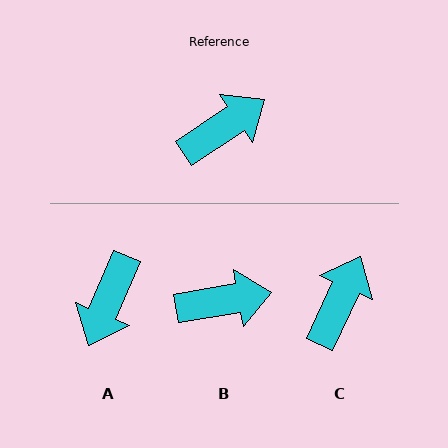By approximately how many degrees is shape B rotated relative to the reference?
Approximately 24 degrees clockwise.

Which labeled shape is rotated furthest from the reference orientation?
A, about 147 degrees away.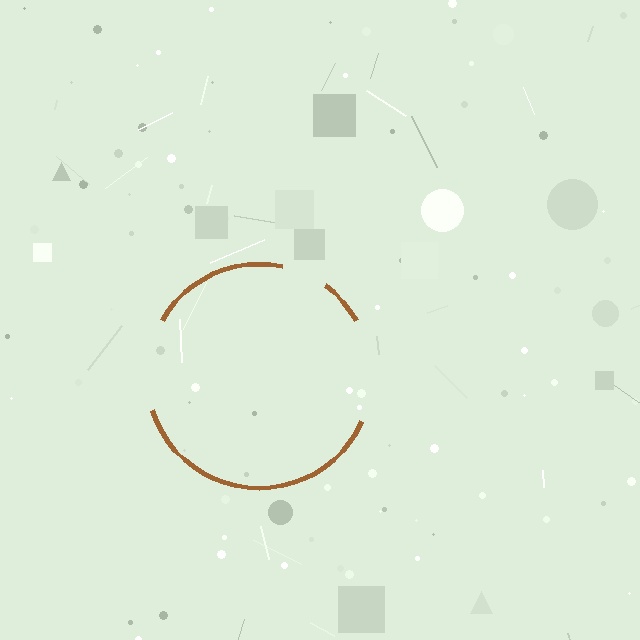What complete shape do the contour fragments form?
The contour fragments form a circle.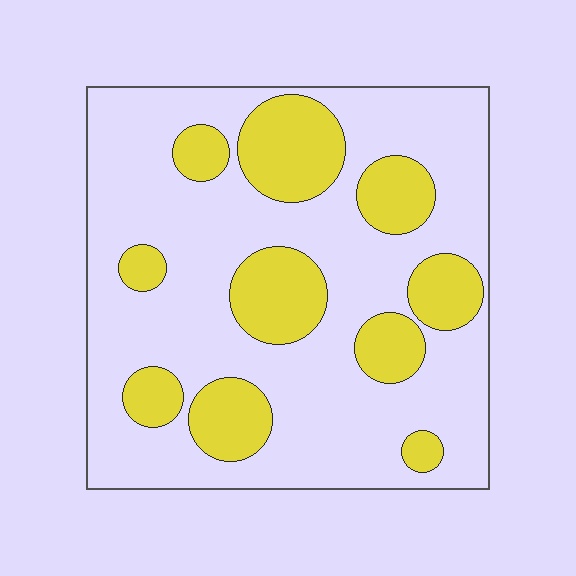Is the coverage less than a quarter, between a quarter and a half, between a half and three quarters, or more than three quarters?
Between a quarter and a half.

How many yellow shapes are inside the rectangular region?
10.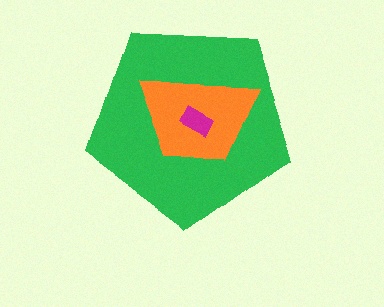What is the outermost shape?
The green pentagon.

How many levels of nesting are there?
3.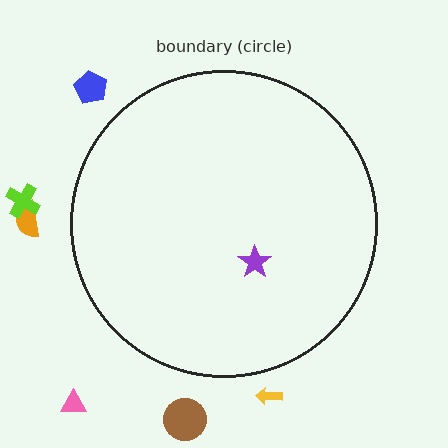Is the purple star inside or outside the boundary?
Inside.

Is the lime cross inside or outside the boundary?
Outside.